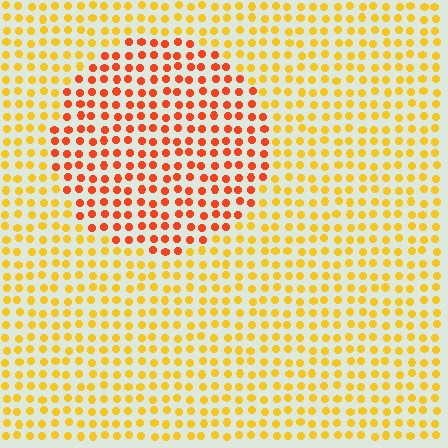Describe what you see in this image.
The image is filled with small yellow elements in a uniform arrangement. A circle-shaped region is visible where the elements are tinted to a slightly different hue, forming a subtle color boundary.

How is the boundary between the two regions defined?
The boundary is defined purely by a slight shift in hue (about 37 degrees). Spacing, size, and orientation are identical on both sides.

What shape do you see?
I see a circle.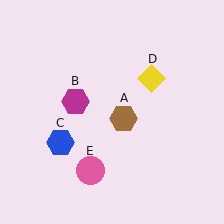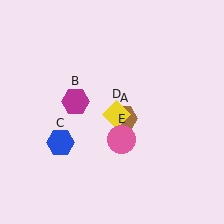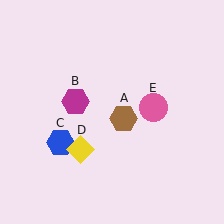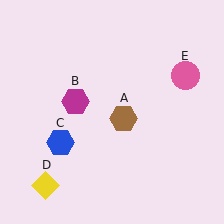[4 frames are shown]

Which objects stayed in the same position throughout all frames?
Brown hexagon (object A) and magenta hexagon (object B) and blue hexagon (object C) remained stationary.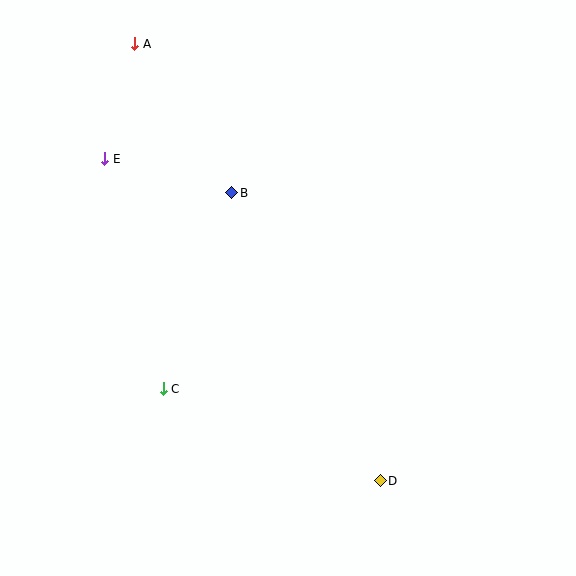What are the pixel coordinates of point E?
Point E is at (105, 159).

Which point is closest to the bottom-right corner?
Point D is closest to the bottom-right corner.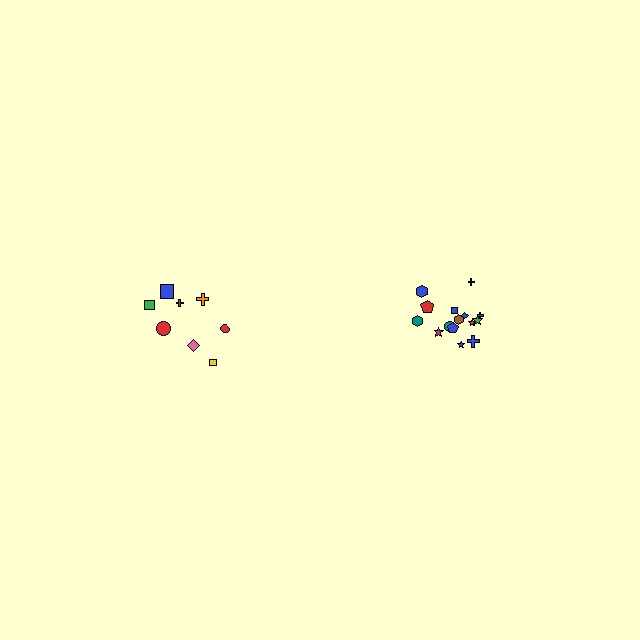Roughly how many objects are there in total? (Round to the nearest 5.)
Roughly 25 objects in total.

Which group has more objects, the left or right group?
The right group.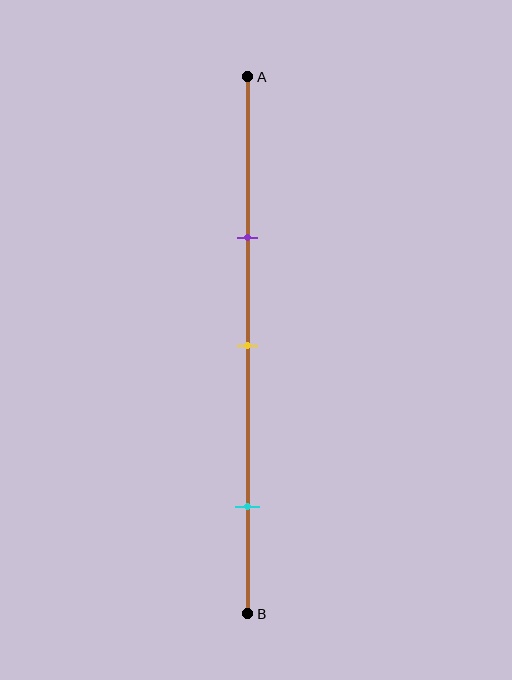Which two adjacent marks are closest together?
The purple and yellow marks are the closest adjacent pair.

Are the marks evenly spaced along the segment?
No, the marks are not evenly spaced.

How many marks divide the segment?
There are 3 marks dividing the segment.